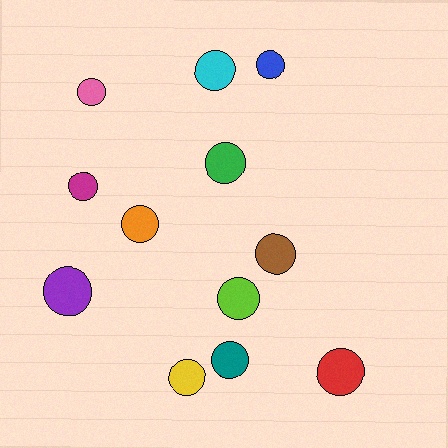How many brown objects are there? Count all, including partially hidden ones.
There is 1 brown object.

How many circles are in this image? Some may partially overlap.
There are 12 circles.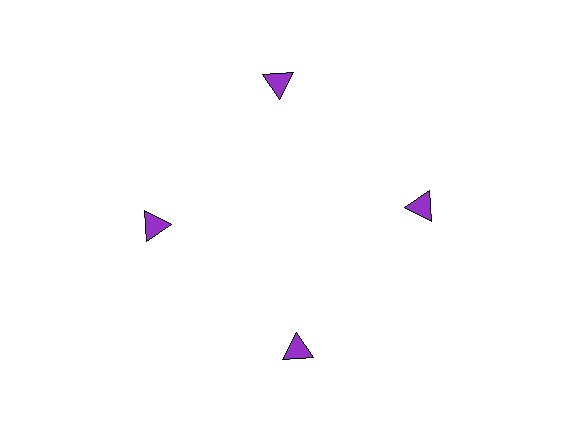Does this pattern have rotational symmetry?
Yes, this pattern has 4-fold rotational symmetry. It looks the same after rotating 90 degrees around the center.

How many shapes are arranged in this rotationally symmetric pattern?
There are 4 shapes, arranged in 4 groups of 1.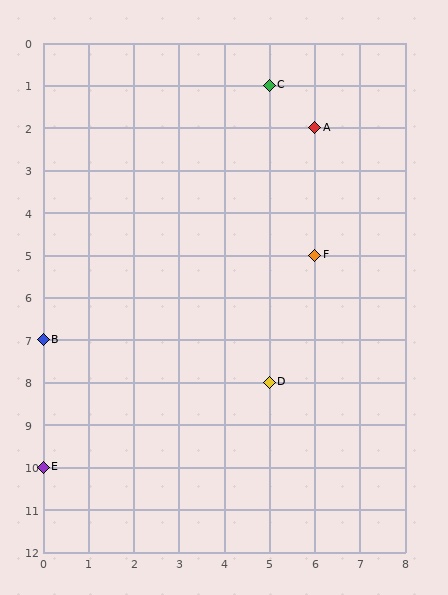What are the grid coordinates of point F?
Point F is at grid coordinates (6, 5).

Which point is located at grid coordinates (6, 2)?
Point A is at (6, 2).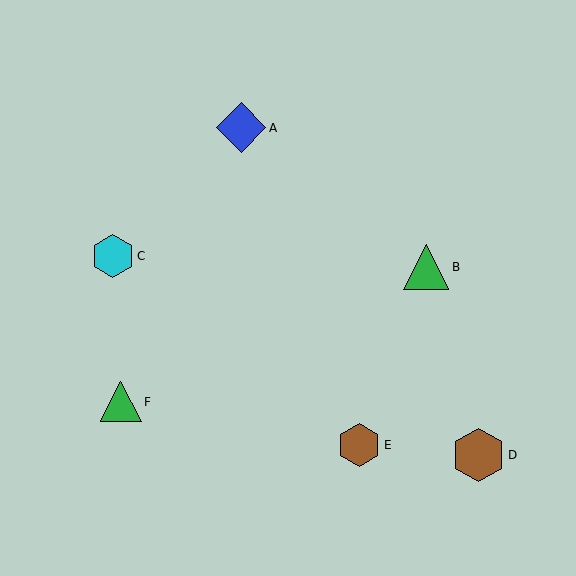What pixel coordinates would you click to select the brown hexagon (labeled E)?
Click at (359, 445) to select the brown hexagon E.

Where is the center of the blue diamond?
The center of the blue diamond is at (241, 128).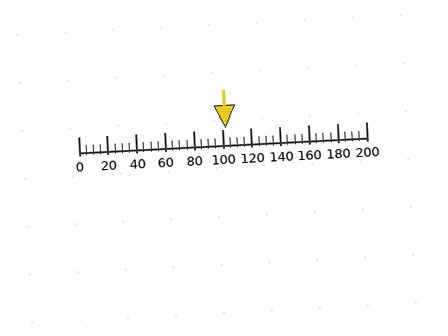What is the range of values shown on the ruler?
The ruler shows values from 0 to 200.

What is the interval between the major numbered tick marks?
The major tick marks are spaced 20 units apart.